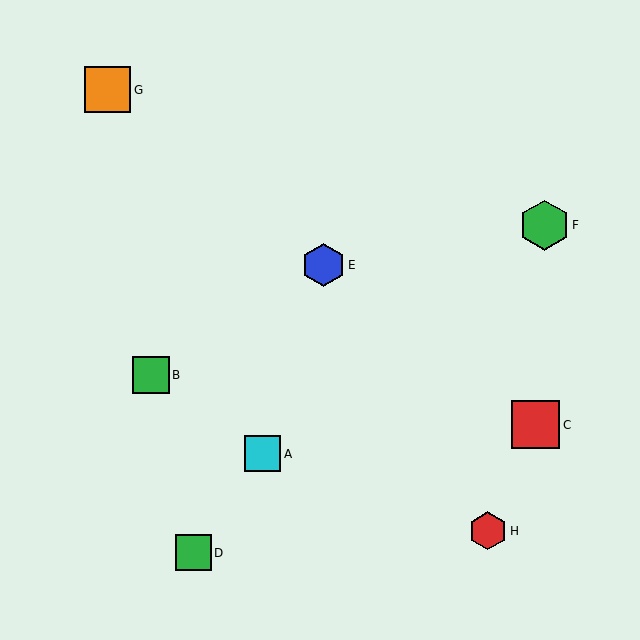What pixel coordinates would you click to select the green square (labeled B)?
Click at (151, 375) to select the green square B.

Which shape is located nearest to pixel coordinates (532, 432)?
The red square (labeled C) at (536, 425) is nearest to that location.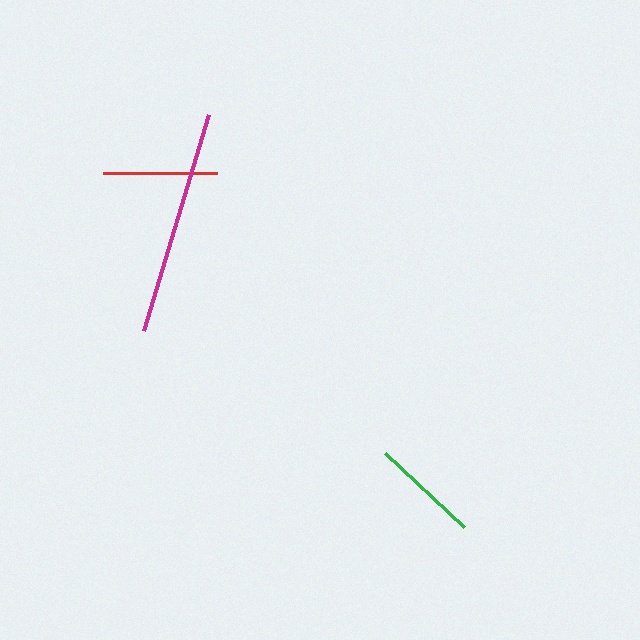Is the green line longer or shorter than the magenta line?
The magenta line is longer than the green line.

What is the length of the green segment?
The green segment is approximately 108 pixels long.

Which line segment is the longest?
The magenta line is the longest at approximately 225 pixels.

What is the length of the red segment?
The red segment is approximately 114 pixels long.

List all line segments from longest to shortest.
From longest to shortest: magenta, red, green.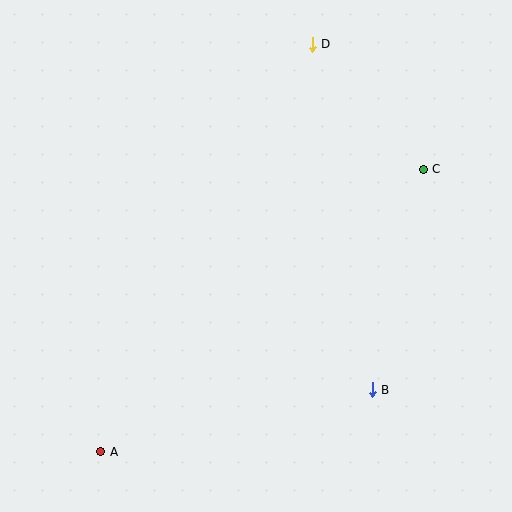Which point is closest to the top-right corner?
Point C is closest to the top-right corner.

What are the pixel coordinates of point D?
Point D is at (312, 44).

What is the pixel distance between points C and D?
The distance between C and D is 167 pixels.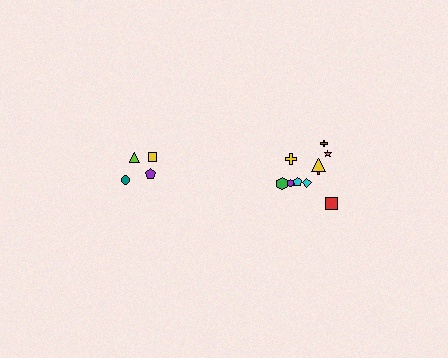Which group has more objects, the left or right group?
The right group.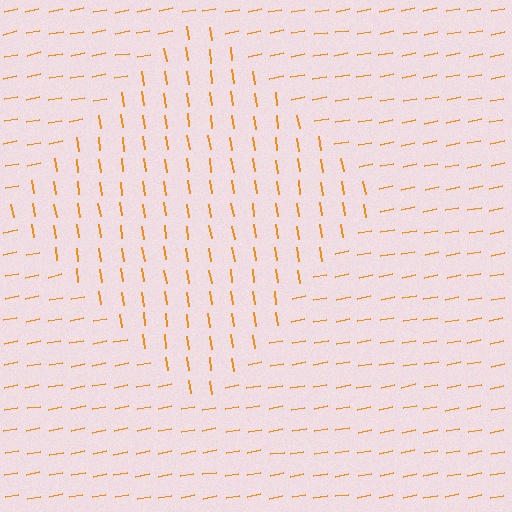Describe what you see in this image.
The image is filled with small orange line segments. A diamond region in the image has lines oriented differently from the surrounding lines, creating a visible texture boundary.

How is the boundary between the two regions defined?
The boundary is defined purely by a change in line orientation (approximately 88 degrees difference). All lines are the same color and thickness.